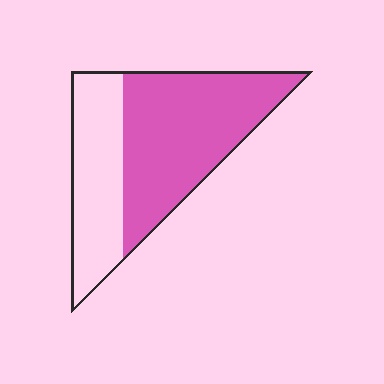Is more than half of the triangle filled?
Yes.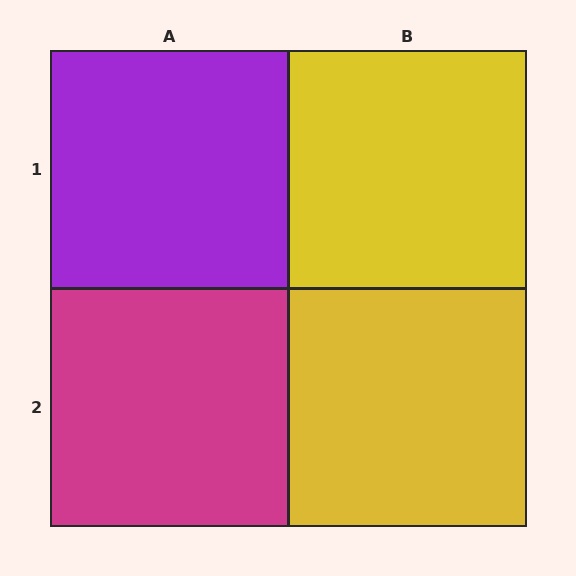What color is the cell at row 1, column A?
Purple.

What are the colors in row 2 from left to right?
Magenta, yellow.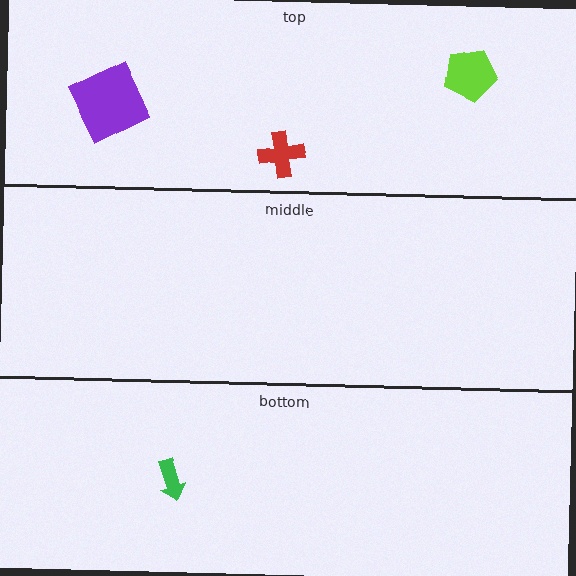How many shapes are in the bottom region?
1.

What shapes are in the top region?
The purple square, the lime pentagon, the red cross.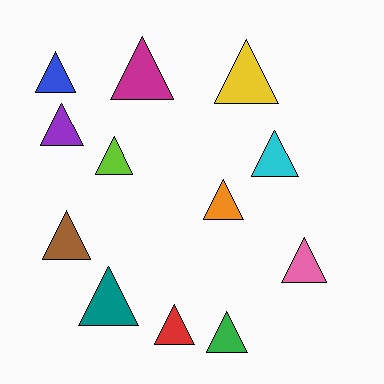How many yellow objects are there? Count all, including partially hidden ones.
There is 1 yellow object.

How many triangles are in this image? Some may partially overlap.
There are 12 triangles.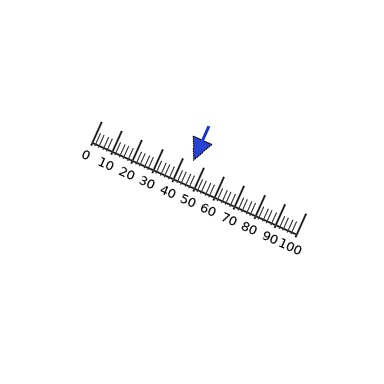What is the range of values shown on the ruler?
The ruler shows values from 0 to 100.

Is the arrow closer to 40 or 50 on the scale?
The arrow is closer to 40.